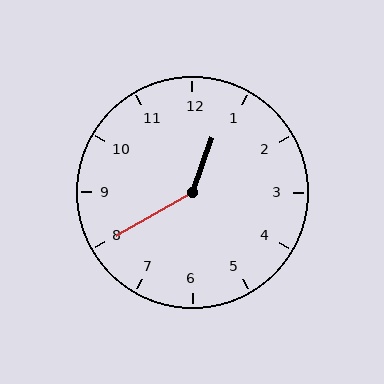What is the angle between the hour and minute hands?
Approximately 140 degrees.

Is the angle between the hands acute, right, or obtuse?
It is obtuse.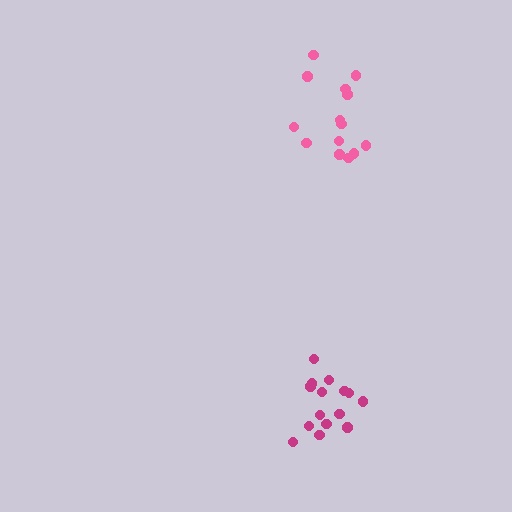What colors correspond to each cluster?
The clusters are colored: pink, magenta.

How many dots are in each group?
Group 1: 14 dots, Group 2: 15 dots (29 total).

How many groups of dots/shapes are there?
There are 2 groups.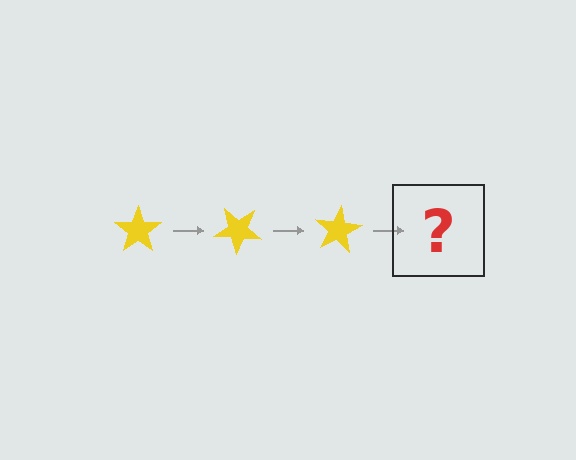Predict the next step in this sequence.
The next step is a yellow star rotated 120 degrees.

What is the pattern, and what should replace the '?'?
The pattern is that the star rotates 40 degrees each step. The '?' should be a yellow star rotated 120 degrees.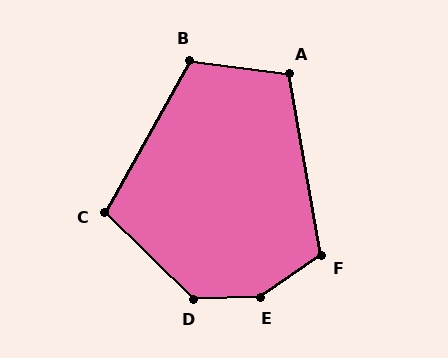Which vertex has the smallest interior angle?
C, at approximately 105 degrees.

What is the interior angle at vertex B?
Approximately 111 degrees (obtuse).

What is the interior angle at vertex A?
Approximately 108 degrees (obtuse).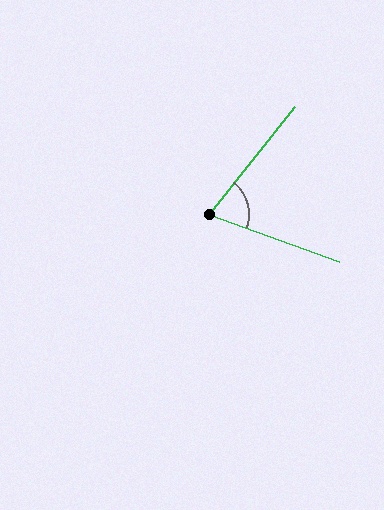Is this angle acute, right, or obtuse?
It is acute.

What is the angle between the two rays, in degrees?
Approximately 71 degrees.